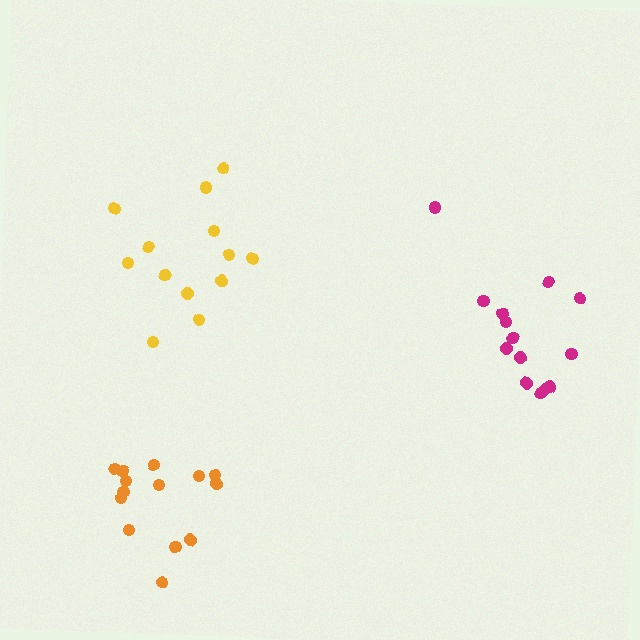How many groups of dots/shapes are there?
There are 3 groups.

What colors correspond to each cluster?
The clusters are colored: magenta, orange, yellow.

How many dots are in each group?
Group 1: 14 dots, Group 2: 14 dots, Group 3: 13 dots (41 total).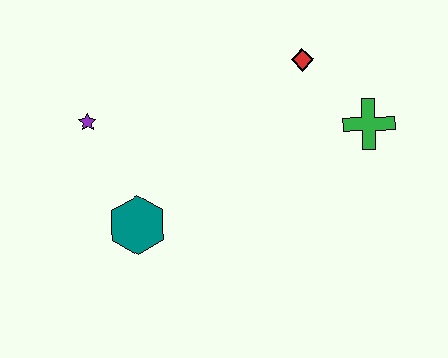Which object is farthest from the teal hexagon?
The green cross is farthest from the teal hexagon.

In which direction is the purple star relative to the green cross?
The purple star is to the left of the green cross.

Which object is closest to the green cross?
The red diamond is closest to the green cross.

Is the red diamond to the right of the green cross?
No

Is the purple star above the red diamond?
No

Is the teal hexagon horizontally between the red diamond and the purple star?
Yes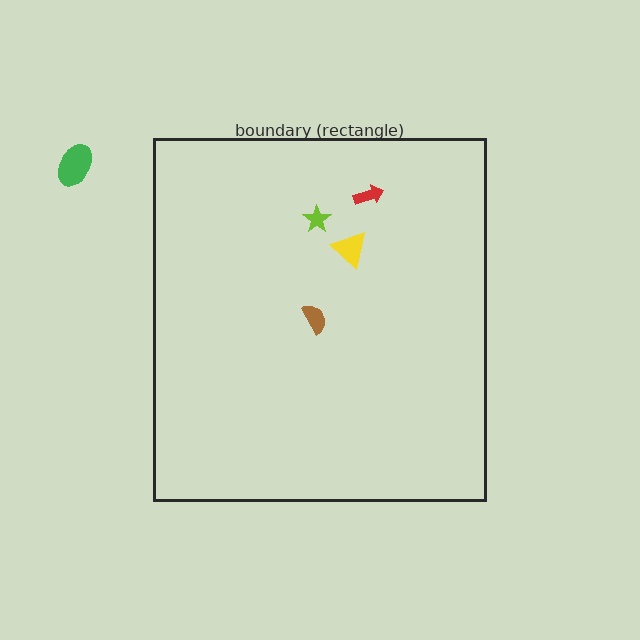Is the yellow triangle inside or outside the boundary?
Inside.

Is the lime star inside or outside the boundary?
Inside.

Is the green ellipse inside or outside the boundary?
Outside.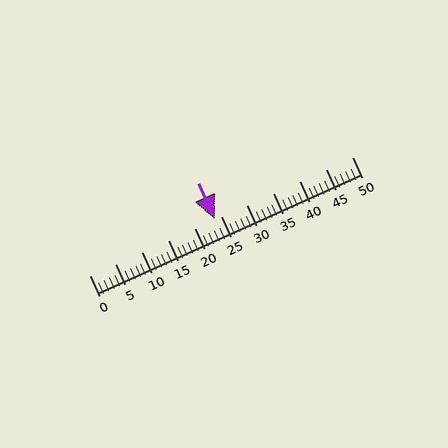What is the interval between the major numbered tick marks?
The major tick marks are spaced 5 units apart.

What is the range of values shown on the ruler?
The ruler shows values from 0 to 50.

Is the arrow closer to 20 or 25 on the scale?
The arrow is closer to 25.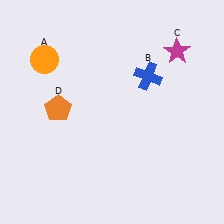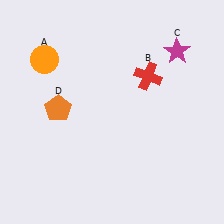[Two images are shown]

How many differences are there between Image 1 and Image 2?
There is 1 difference between the two images.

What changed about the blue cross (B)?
In Image 1, B is blue. In Image 2, it changed to red.